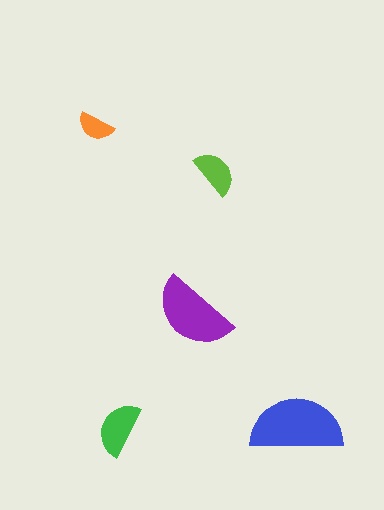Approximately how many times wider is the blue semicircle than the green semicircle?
About 1.5 times wider.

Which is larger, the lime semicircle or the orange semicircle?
The lime one.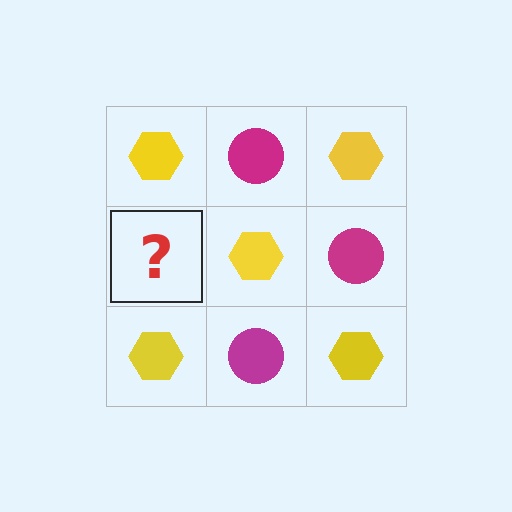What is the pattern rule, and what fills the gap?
The rule is that it alternates yellow hexagon and magenta circle in a checkerboard pattern. The gap should be filled with a magenta circle.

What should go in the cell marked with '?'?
The missing cell should contain a magenta circle.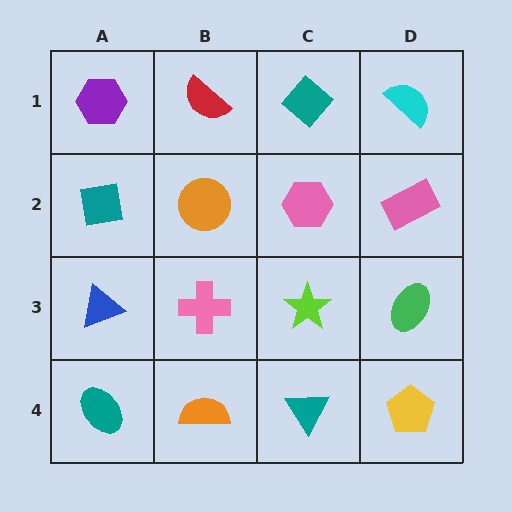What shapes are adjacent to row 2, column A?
A purple hexagon (row 1, column A), a blue triangle (row 3, column A), an orange circle (row 2, column B).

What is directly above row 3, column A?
A teal square.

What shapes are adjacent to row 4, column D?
A green ellipse (row 3, column D), a teal triangle (row 4, column C).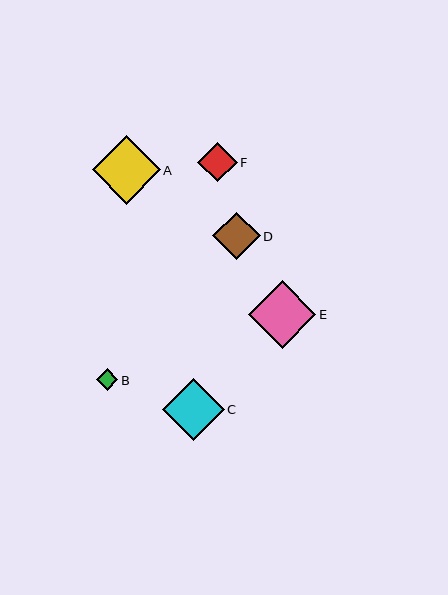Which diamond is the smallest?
Diamond B is the smallest with a size of approximately 21 pixels.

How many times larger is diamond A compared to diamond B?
Diamond A is approximately 3.2 times the size of diamond B.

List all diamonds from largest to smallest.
From largest to smallest: A, E, C, D, F, B.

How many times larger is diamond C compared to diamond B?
Diamond C is approximately 2.9 times the size of diamond B.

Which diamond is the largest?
Diamond A is the largest with a size of approximately 68 pixels.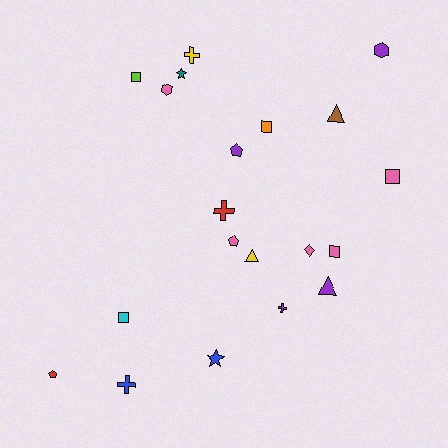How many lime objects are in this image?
There is 1 lime object.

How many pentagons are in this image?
There are 3 pentagons.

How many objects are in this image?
There are 20 objects.